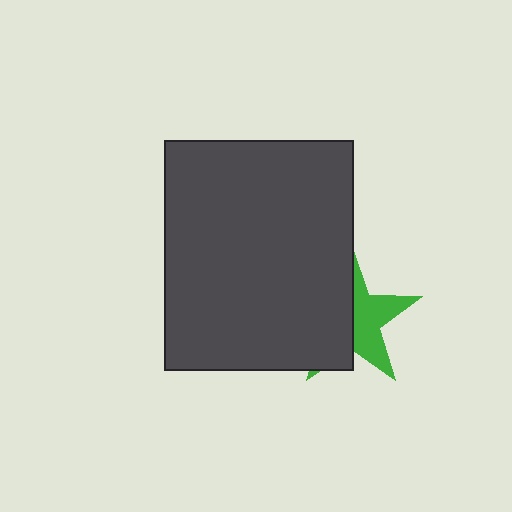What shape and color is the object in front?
The object in front is a dark gray rectangle.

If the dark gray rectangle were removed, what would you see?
You would see the complete green star.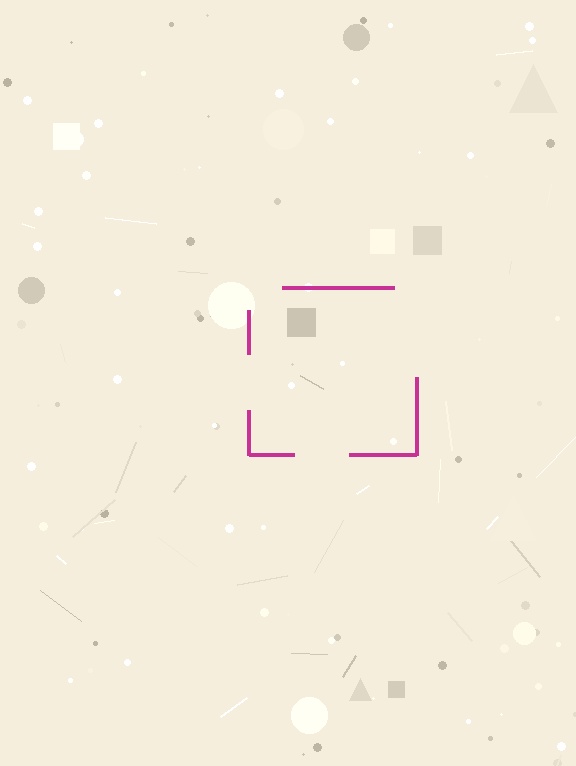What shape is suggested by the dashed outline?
The dashed outline suggests a square.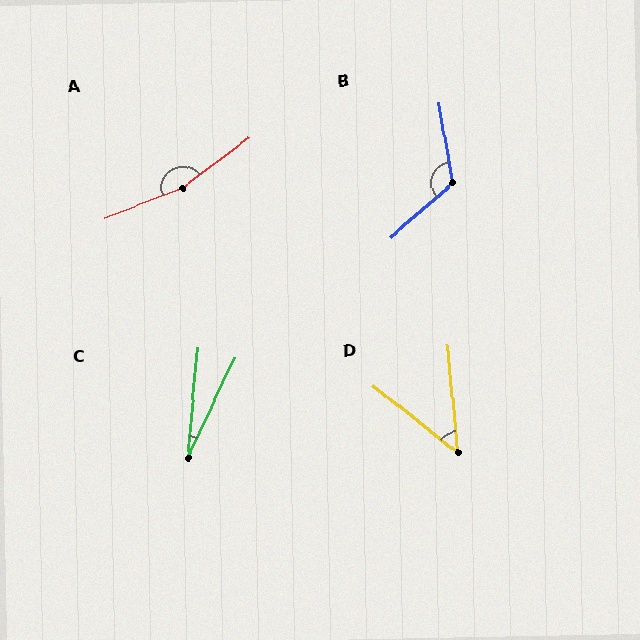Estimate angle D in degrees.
Approximately 46 degrees.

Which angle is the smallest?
C, at approximately 20 degrees.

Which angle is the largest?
A, at approximately 164 degrees.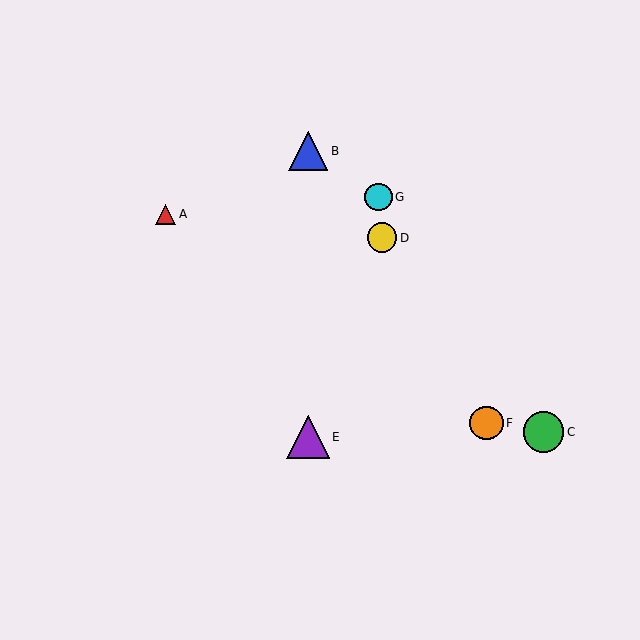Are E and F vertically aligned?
No, E is at x≈308 and F is at x≈486.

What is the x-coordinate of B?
Object B is at x≈308.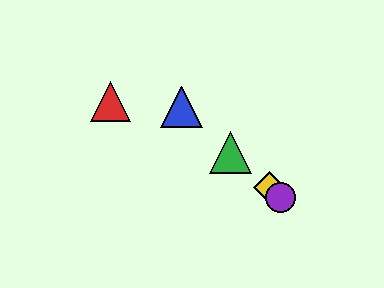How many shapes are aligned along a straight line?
4 shapes (the blue triangle, the green triangle, the yellow diamond, the purple circle) are aligned along a straight line.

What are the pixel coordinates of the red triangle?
The red triangle is at (110, 101).